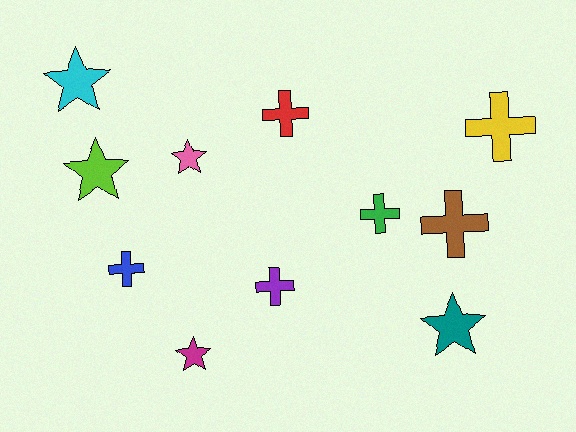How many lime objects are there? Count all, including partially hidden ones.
There is 1 lime object.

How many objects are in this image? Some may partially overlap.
There are 11 objects.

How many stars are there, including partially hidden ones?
There are 5 stars.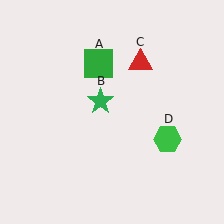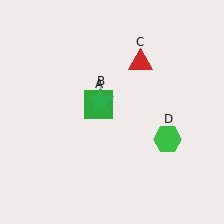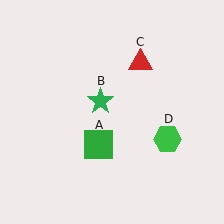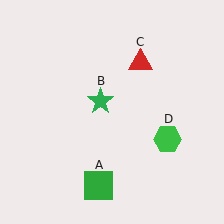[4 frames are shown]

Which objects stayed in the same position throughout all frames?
Green star (object B) and red triangle (object C) and green hexagon (object D) remained stationary.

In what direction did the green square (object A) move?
The green square (object A) moved down.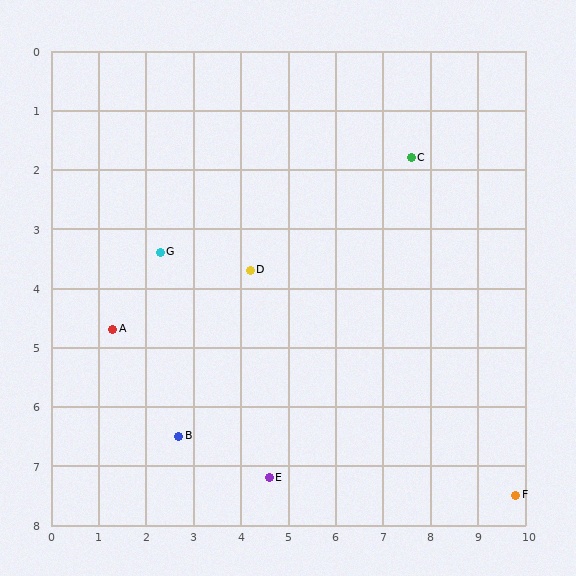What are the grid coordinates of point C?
Point C is at approximately (7.6, 1.8).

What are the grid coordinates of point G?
Point G is at approximately (2.3, 3.4).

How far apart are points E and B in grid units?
Points E and B are about 2.0 grid units apart.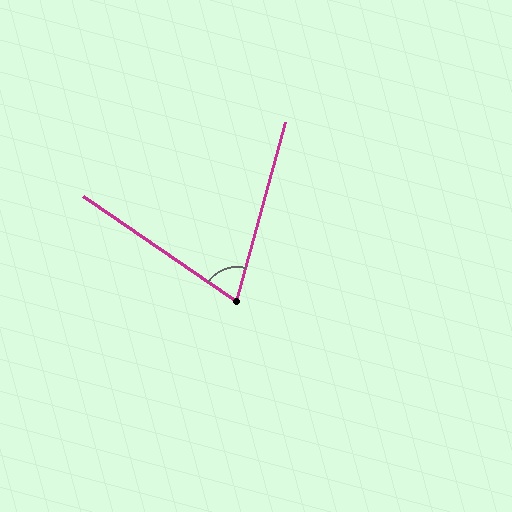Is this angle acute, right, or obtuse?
It is acute.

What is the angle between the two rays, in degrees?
Approximately 71 degrees.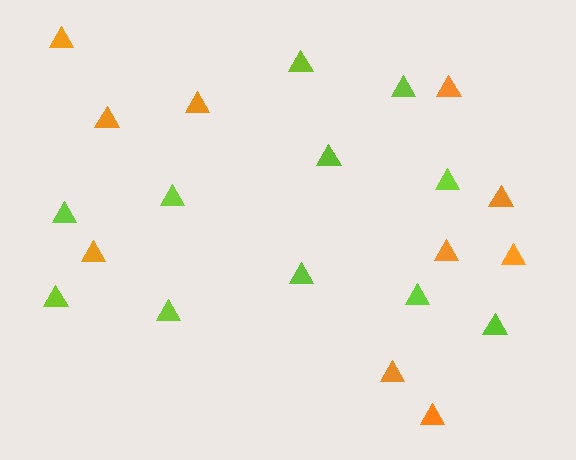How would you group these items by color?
There are 2 groups: one group of lime triangles (11) and one group of orange triangles (10).